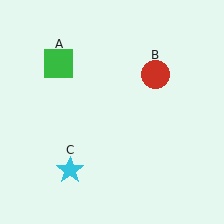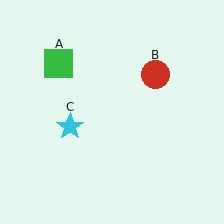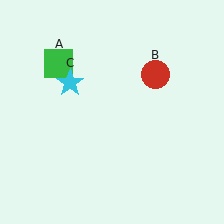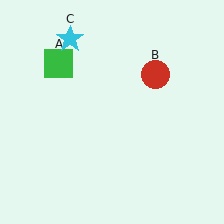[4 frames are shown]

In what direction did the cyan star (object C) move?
The cyan star (object C) moved up.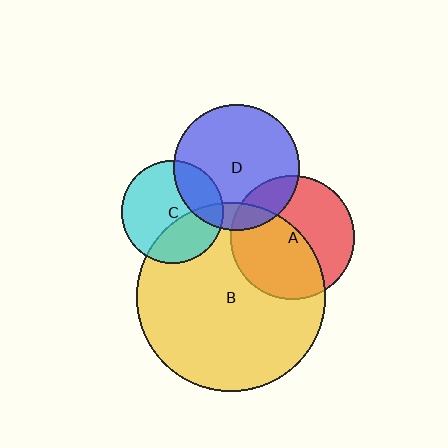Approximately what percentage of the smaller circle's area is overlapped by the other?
Approximately 15%.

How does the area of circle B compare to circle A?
Approximately 2.3 times.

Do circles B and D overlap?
Yes.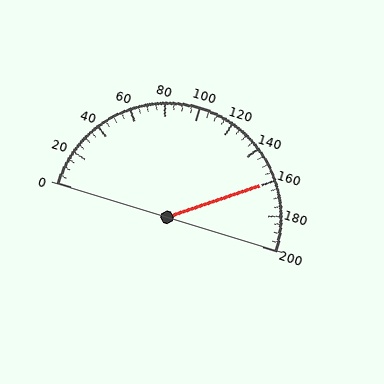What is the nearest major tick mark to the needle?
The nearest major tick mark is 160.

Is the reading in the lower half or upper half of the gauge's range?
The reading is in the upper half of the range (0 to 200).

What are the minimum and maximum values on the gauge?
The gauge ranges from 0 to 200.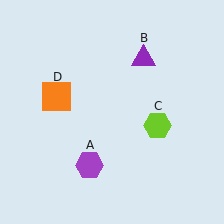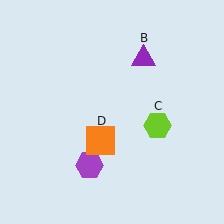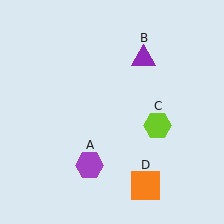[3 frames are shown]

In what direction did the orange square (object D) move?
The orange square (object D) moved down and to the right.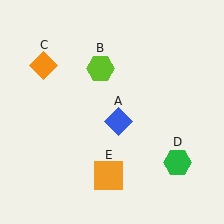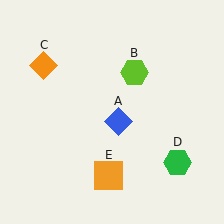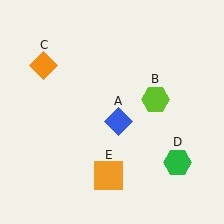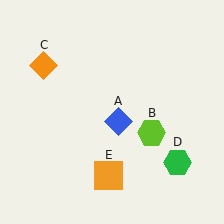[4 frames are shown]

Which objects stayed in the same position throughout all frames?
Blue diamond (object A) and orange diamond (object C) and green hexagon (object D) and orange square (object E) remained stationary.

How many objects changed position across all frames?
1 object changed position: lime hexagon (object B).